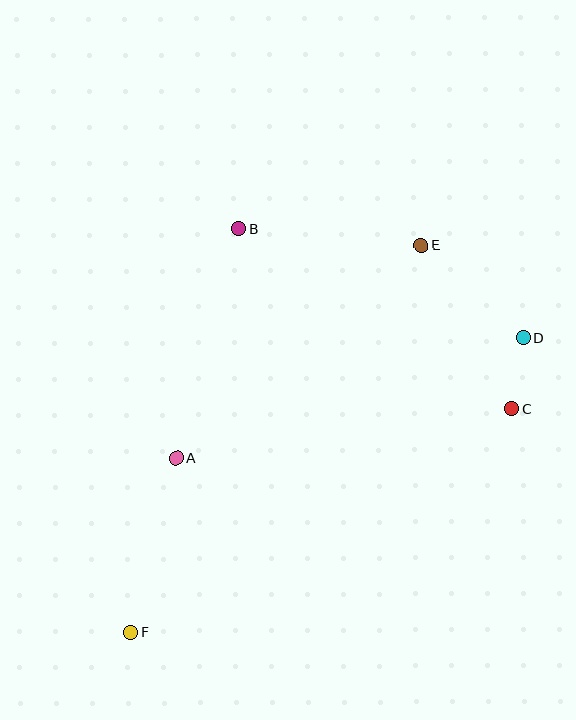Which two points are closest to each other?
Points C and D are closest to each other.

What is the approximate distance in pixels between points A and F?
The distance between A and F is approximately 180 pixels.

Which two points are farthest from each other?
Points D and F are farthest from each other.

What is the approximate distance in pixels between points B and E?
The distance between B and E is approximately 183 pixels.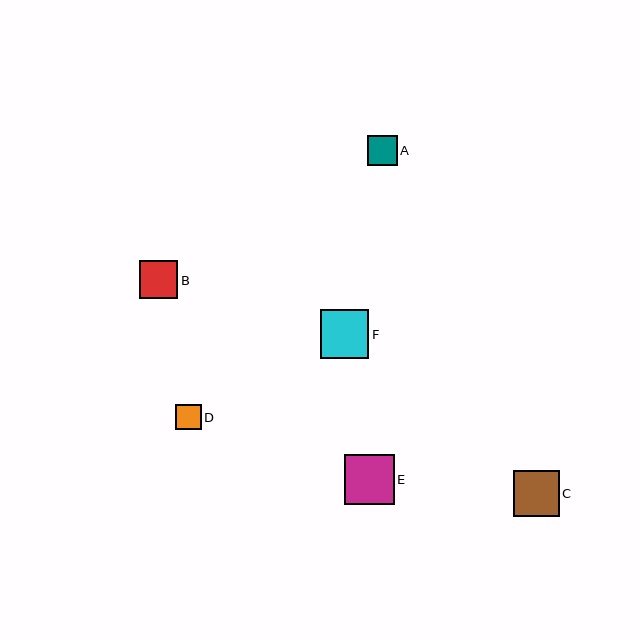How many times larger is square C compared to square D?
Square C is approximately 1.8 times the size of square D.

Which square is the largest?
Square E is the largest with a size of approximately 50 pixels.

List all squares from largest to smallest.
From largest to smallest: E, F, C, B, A, D.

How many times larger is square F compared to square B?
Square F is approximately 1.3 times the size of square B.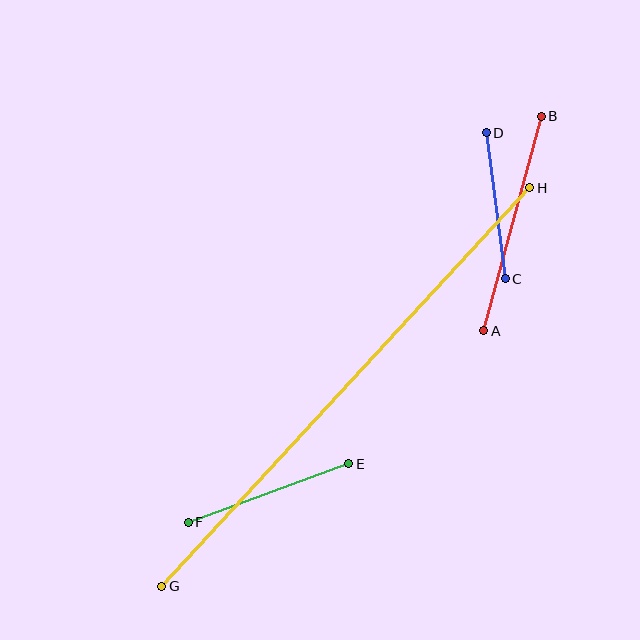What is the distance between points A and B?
The distance is approximately 222 pixels.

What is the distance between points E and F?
The distance is approximately 170 pixels.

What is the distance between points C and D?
The distance is approximately 147 pixels.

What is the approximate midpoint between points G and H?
The midpoint is at approximately (346, 387) pixels.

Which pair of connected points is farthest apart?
Points G and H are farthest apart.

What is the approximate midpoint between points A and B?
The midpoint is at approximately (513, 224) pixels.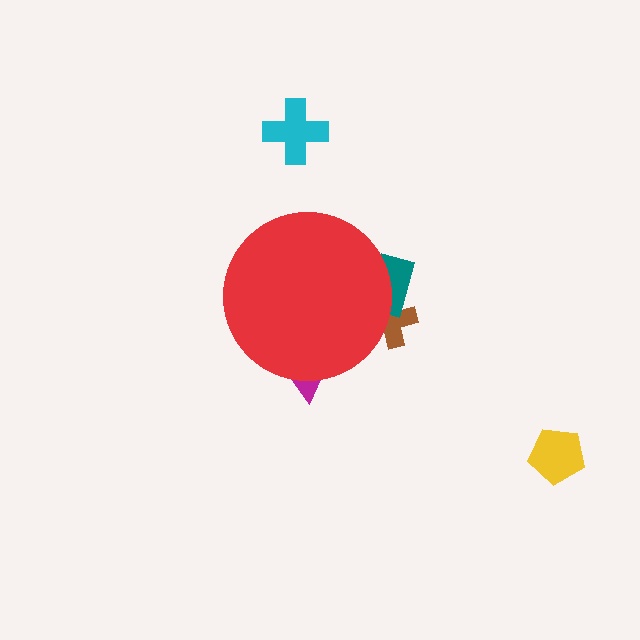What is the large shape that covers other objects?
A red circle.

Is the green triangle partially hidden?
Yes, the green triangle is partially hidden behind the red circle.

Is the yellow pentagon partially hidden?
No, the yellow pentagon is fully visible.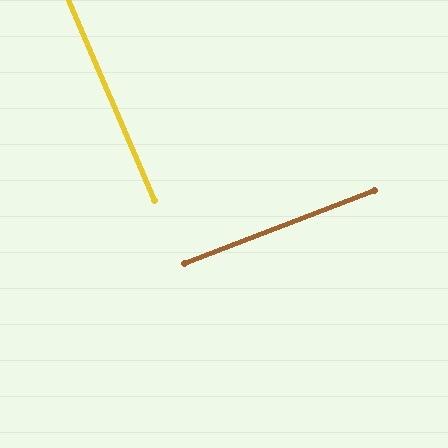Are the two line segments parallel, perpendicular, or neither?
Perpendicular — they meet at approximately 88°.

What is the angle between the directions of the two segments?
Approximately 88 degrees.